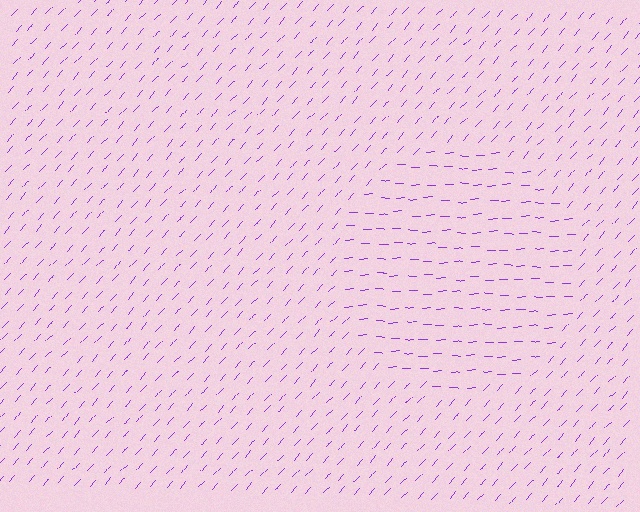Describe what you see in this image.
The image is filled with small purple line segments. A circle region in the image has lines oriented differently from the surrounding lines, creating a visible texture boundary.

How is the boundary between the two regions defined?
The boundary is defined purely by a change in line orientation (approximately 45 degrees difference). All lines are the same color and thickness.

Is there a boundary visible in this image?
Yes, there is a texture boundary formed by a change in line orientation.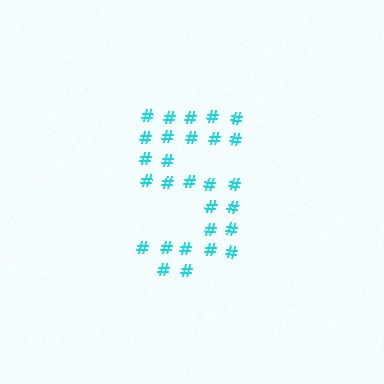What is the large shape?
The large shape is the digit 5.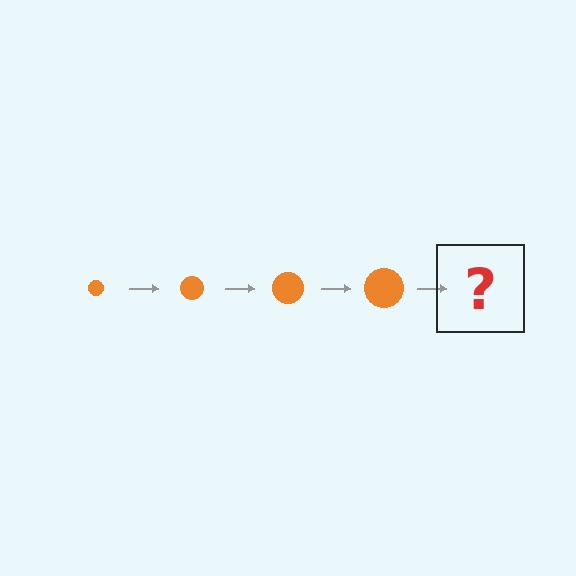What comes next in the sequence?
The next element should be an orange circle, larger than the previous one.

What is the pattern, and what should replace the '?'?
The pattern is that the circle gets progressively larger each step. The '?' should be an orange circle, larger than the previous one.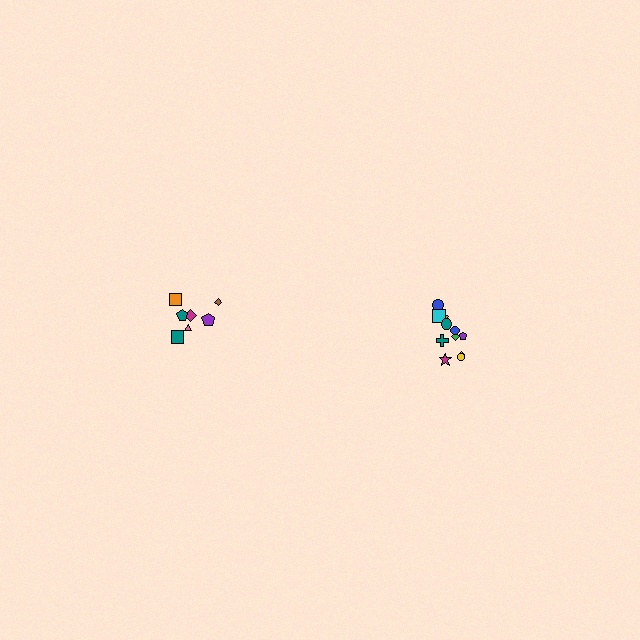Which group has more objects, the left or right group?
The right group.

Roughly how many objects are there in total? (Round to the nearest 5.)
Roughly 20 objects in total.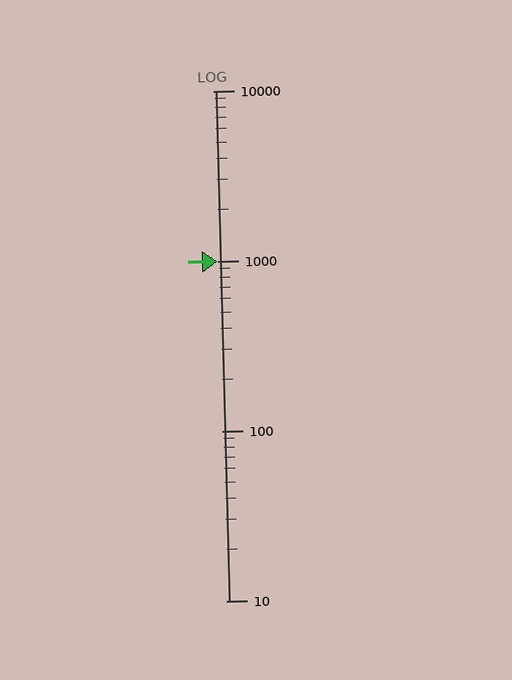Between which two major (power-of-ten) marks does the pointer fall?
The pointer is between 1000 and 10000.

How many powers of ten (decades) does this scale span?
The scale spans 3 decades, from 10 to 10000.